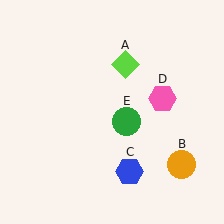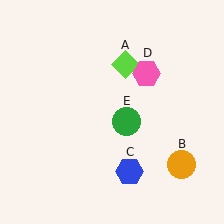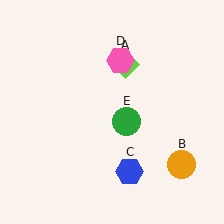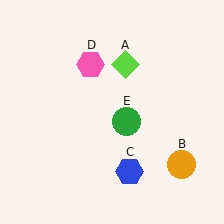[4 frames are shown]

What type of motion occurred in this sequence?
The pink hexagon (object D) rotated counterclockwise around the center of the scene.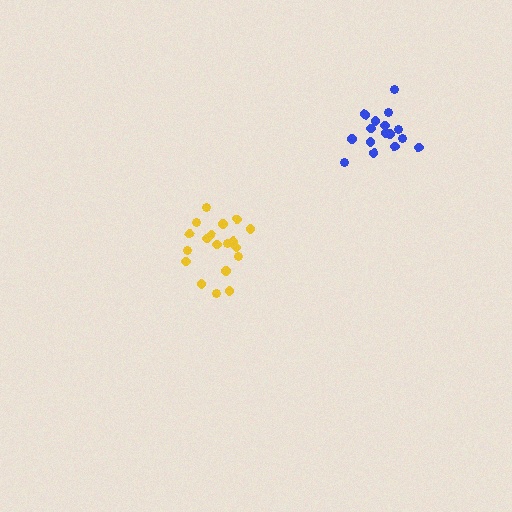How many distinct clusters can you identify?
There are 2 distinct clusters.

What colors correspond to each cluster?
The clusters are colored: yellow, blue.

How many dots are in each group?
Group 1: 20 dots, Group 2: 16 dots (36 total).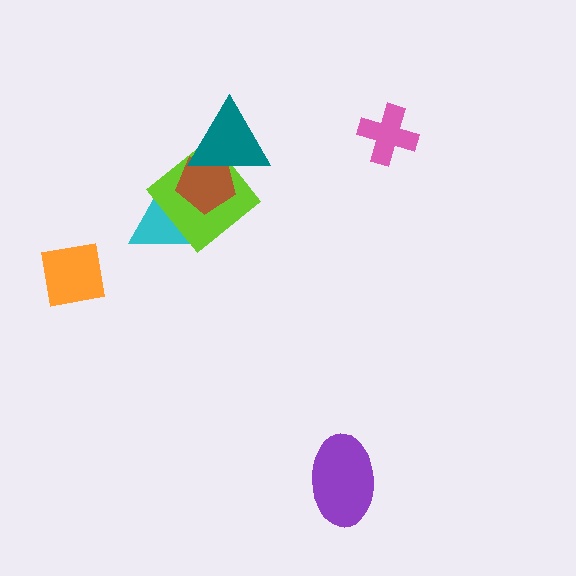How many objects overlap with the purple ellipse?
0 objects overlap with the purple ellipse.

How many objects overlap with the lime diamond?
3 objects overlap with the lime diamond.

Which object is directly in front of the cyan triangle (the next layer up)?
The lime diamond is directly in front of the cyan triangle.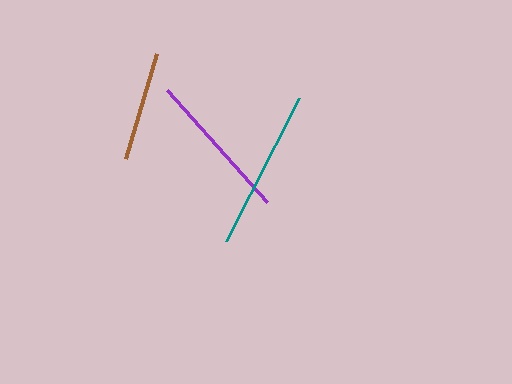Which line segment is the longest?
The teal line is the longest at approximately 161 pixels.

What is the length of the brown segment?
The brown segment is approximately 110 pixels long.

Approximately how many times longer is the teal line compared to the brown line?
The teal line is approximately 1.5 times the length of the brown line.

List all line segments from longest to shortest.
From longest to shortest: teal, purple, brown.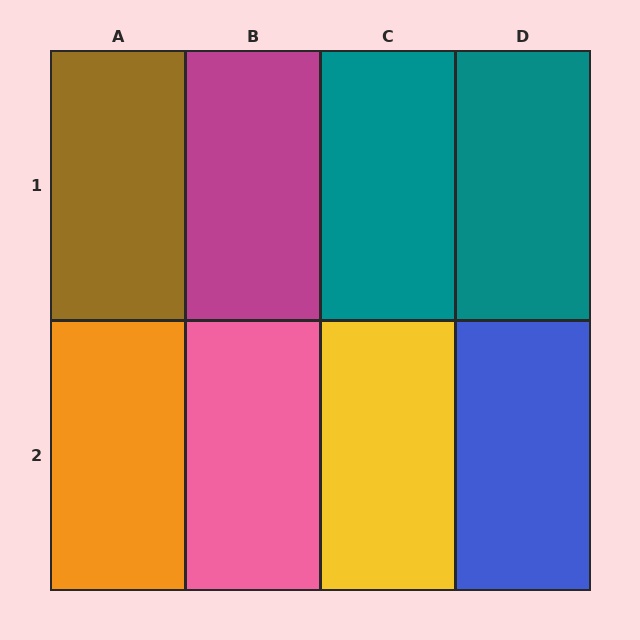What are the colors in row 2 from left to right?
Orange, pink, yellow, blue.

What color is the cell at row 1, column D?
Teal.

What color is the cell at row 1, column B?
Magenta.